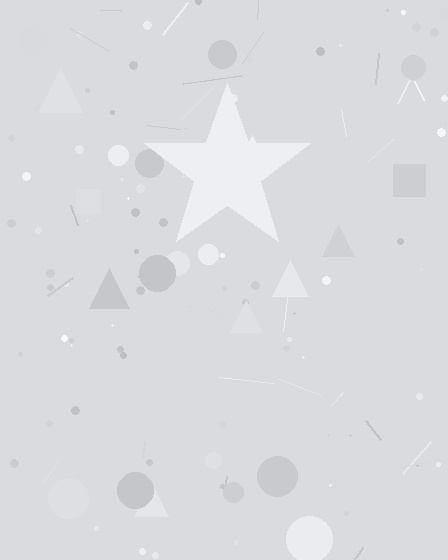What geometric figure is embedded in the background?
A star is embedded in the background.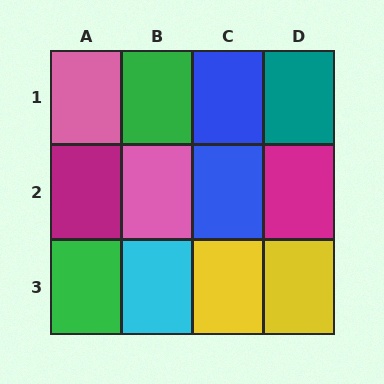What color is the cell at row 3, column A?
Green.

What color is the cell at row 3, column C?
Yellow.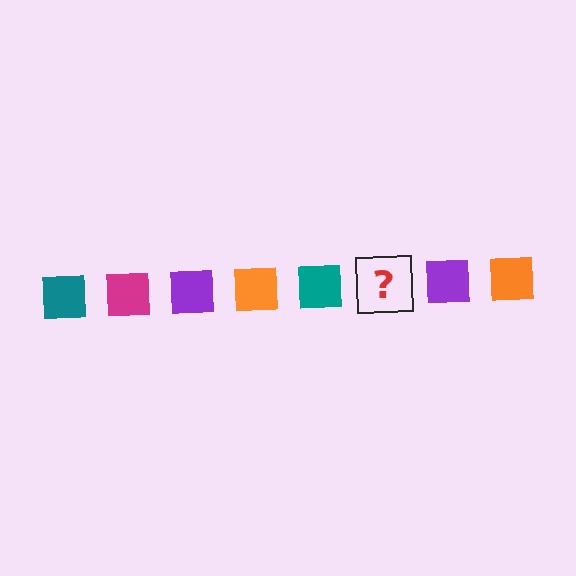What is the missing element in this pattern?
The missing element is a magenta square.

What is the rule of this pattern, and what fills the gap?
The rule is that the pattern cycles through teal, magenta, purple, orange squares. The gap should be filled with a magenta square.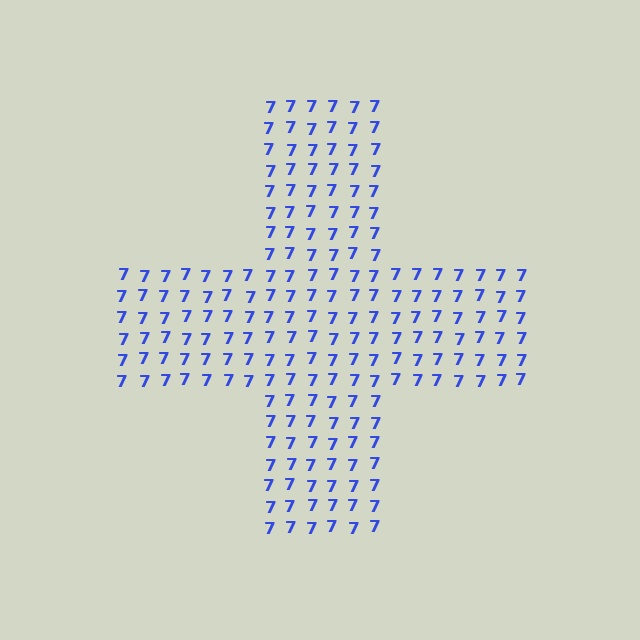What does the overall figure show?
The overall figure shows a cross.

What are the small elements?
The small elements are digit 7's.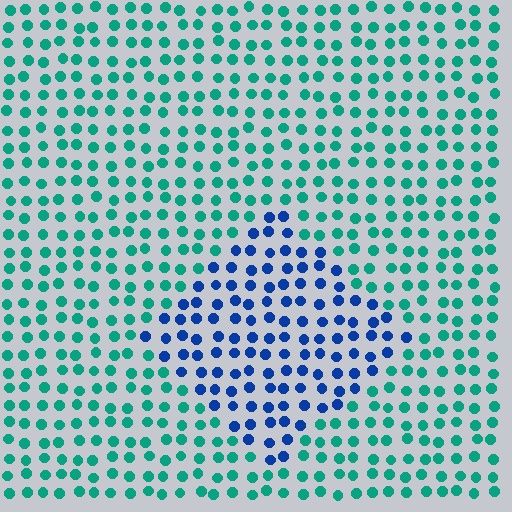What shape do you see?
I see a diamond.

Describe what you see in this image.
The image is filled with small teal elements in a uniform arrangement. A diamond-shaped region is visible where the elements are tinted to a slightly different hue, forming a subtle color boundary.